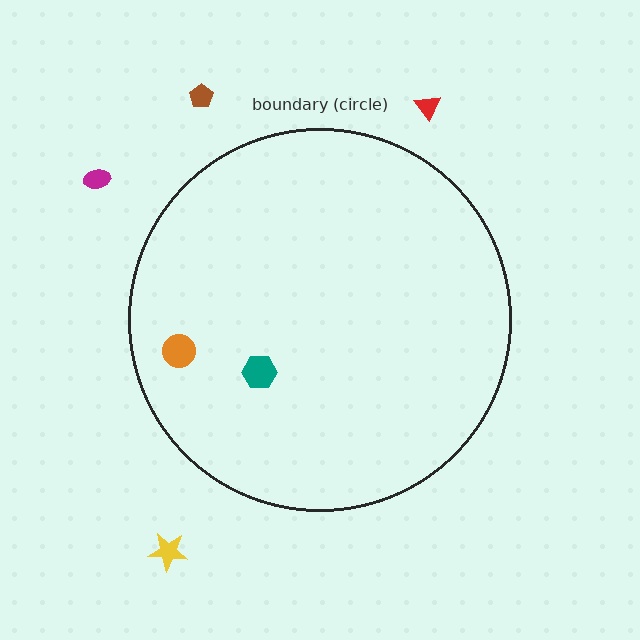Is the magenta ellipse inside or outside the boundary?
Outside.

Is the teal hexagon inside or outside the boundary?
Inside.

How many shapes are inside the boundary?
2 inside, 4 outside.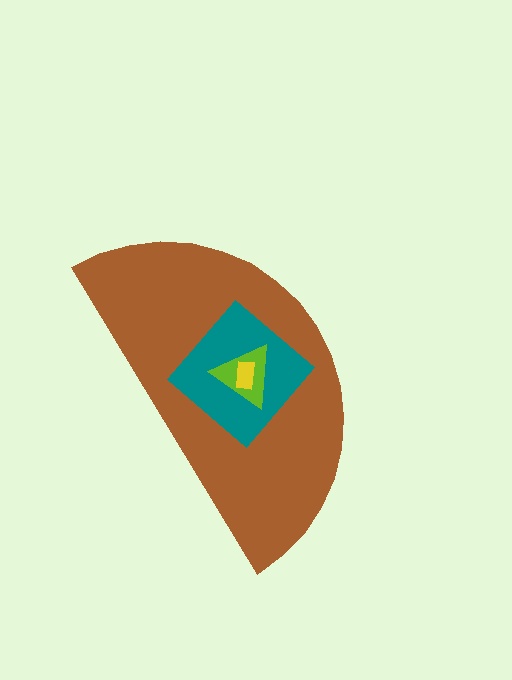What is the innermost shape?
The yellow rectangle.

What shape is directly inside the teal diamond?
The lime triangle.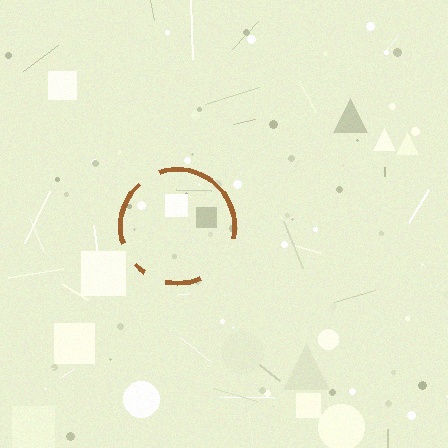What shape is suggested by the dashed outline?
The dashed outline suggests a circle.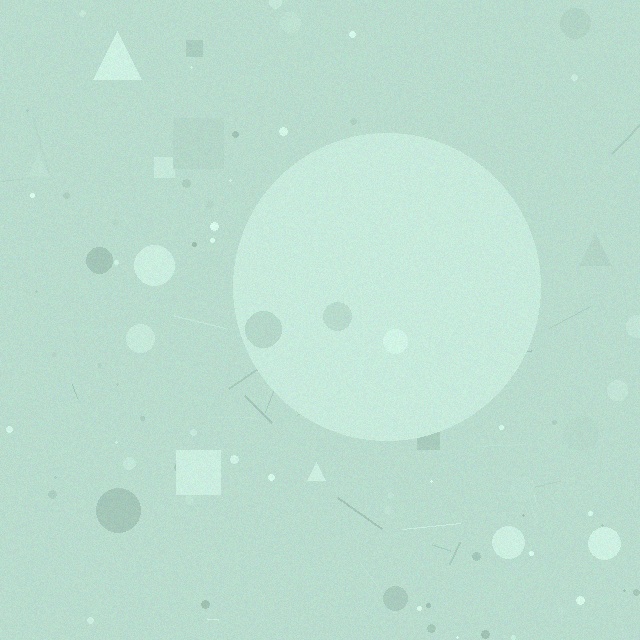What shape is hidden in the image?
A circle is hidden in the image.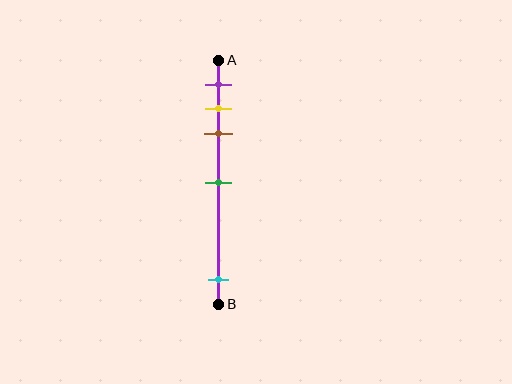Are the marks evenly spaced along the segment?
No, the marks are not evenly spaced.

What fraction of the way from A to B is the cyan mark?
The cyan mark is approximately 90% (0.9) of the way from A to B.